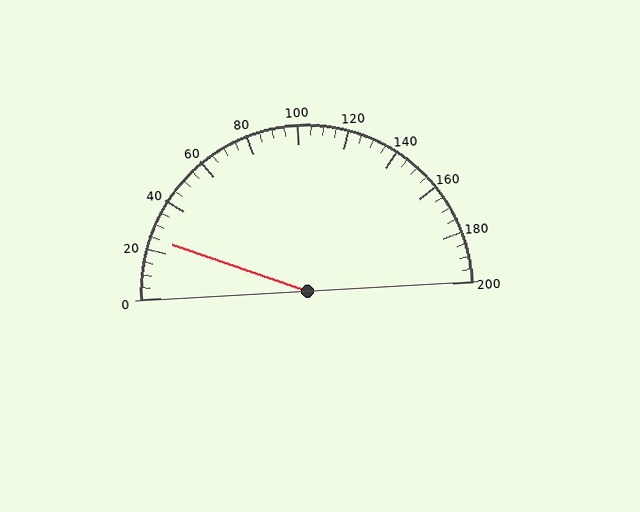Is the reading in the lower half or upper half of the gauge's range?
The reading is in the lower half of the range (0 to 200).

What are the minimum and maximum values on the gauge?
The gauge ranges from 0 to 200.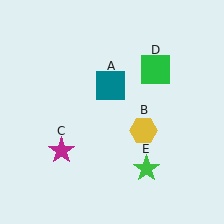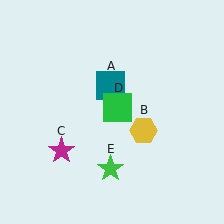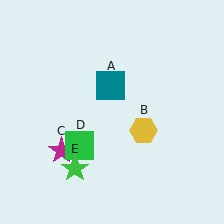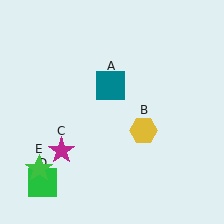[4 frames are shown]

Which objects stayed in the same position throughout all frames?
Teal square (object A) and yellow hexagon (object B) and magenta star (object C) remained stationary.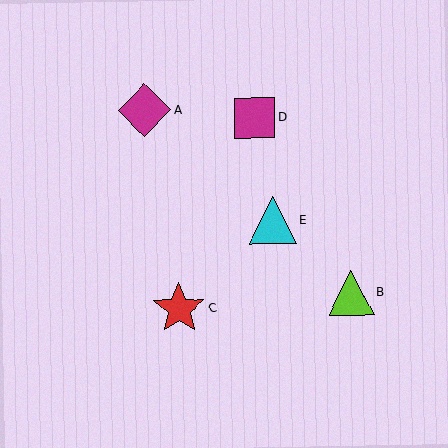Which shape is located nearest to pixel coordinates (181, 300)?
The red star (labeled C) at (179, 308) is nearest to that location.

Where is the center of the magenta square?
The center of the magenta square is at (255, 118).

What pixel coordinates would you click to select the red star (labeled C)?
Click at (179, 308) to select the red star C.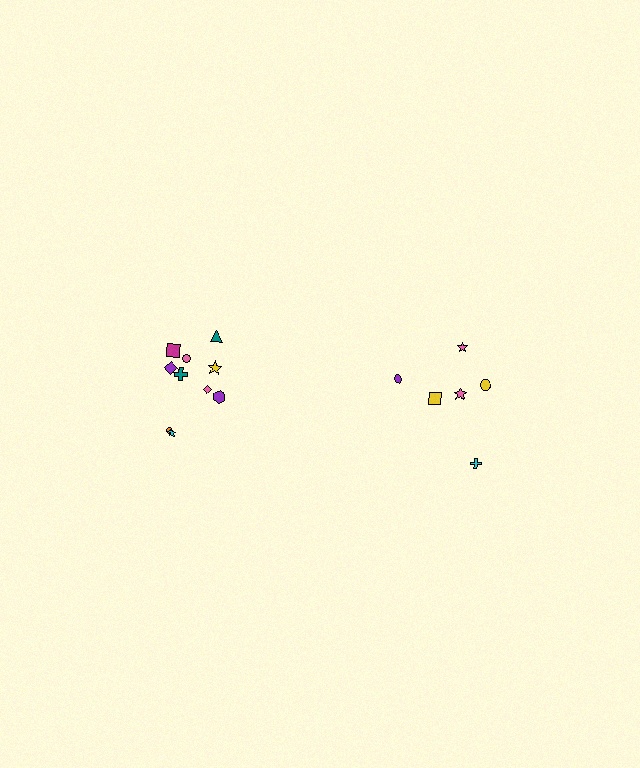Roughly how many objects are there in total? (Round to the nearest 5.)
Roughly 15 objects in total.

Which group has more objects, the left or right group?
The left group.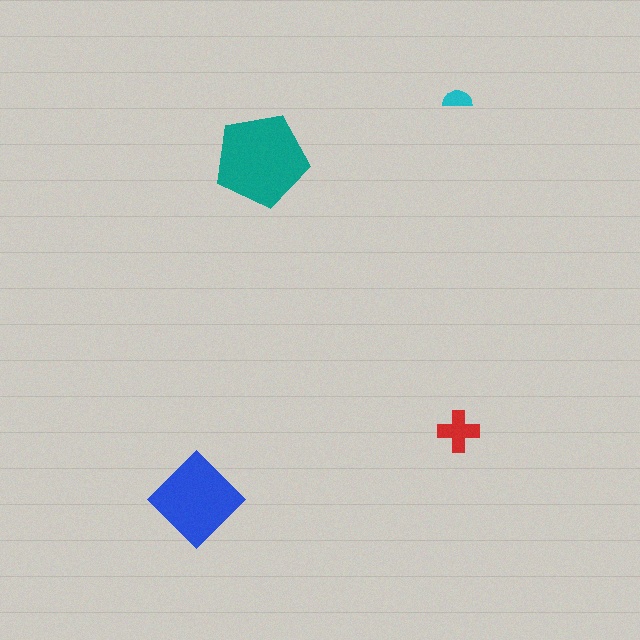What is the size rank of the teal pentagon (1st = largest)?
1st.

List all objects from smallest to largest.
The cyan semicircle, the red cross, the blue diamond, the teal pentagon.